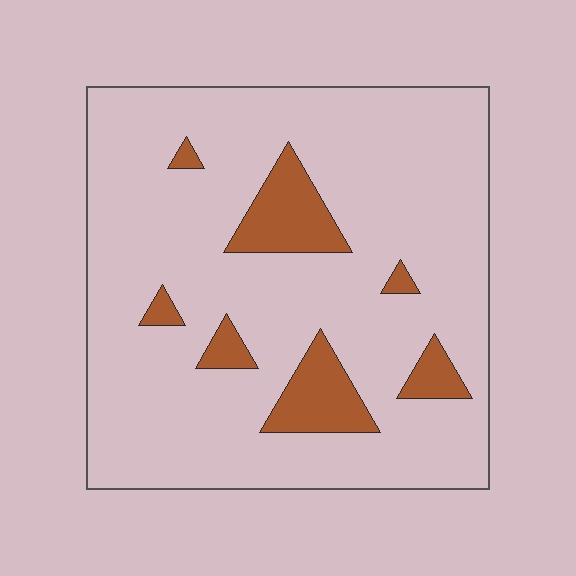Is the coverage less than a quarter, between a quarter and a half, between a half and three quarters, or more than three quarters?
Less than a quarter.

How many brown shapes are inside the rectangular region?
7.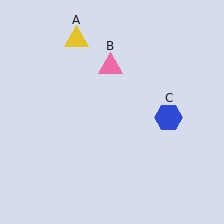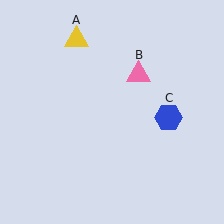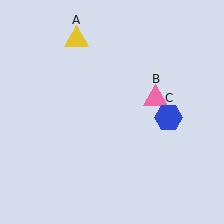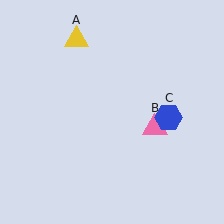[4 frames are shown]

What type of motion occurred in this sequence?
The pink triangle (object B) rotated clockwise around the center of the scene.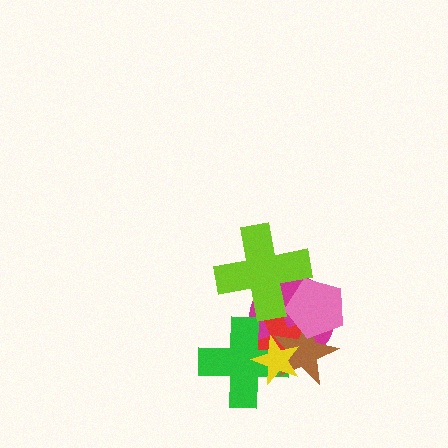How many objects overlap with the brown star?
5 objects overlap with the brown star.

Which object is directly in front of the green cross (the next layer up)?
The brown star is directly in front of the green cross.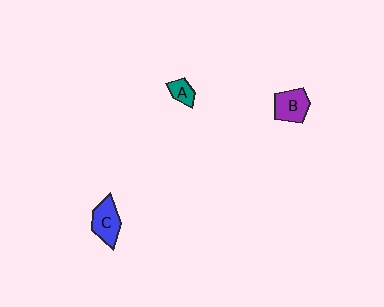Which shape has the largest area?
Shape C (blue).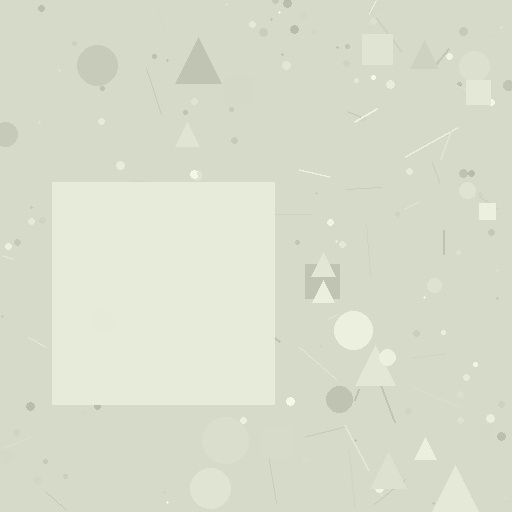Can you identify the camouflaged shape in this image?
The camouflaged shape is a square.